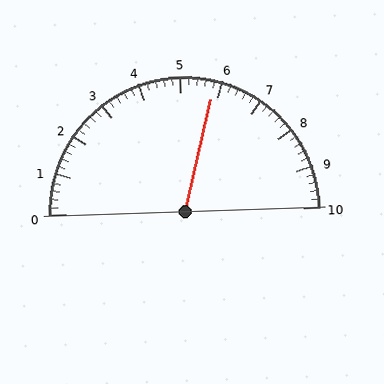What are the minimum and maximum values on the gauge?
The gauge ranges from 0 to 10.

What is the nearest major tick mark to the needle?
The nearest major tick mark is 6.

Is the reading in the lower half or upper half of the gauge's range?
The reading is in the upper half of the range (0 to 10).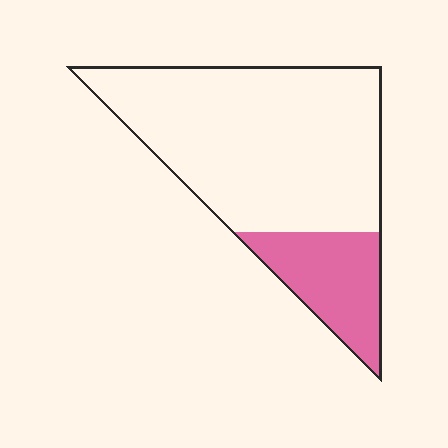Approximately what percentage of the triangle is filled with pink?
Approximately 25%.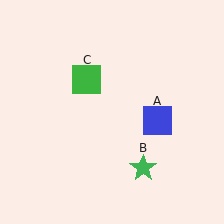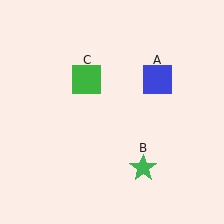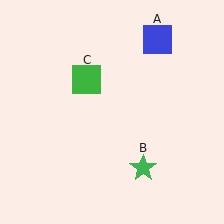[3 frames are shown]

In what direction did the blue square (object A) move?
The blue square (object A) moved up.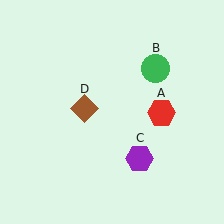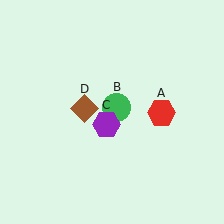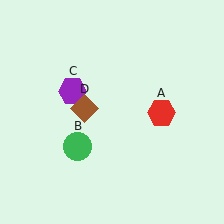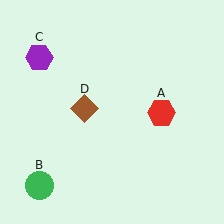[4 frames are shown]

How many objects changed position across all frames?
2 objects changed position: green circle (object B), purple hexagon (object C).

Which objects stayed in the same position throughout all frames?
Red hexagon (object A) and brown diamond (object D) remained stationary.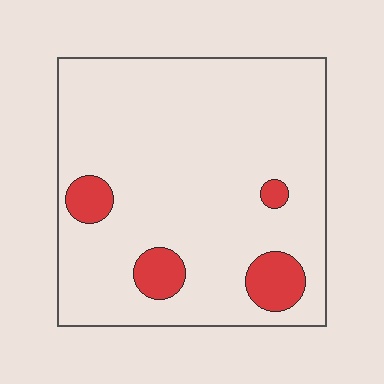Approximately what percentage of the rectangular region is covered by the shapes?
Approximately 10%.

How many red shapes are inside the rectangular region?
4.